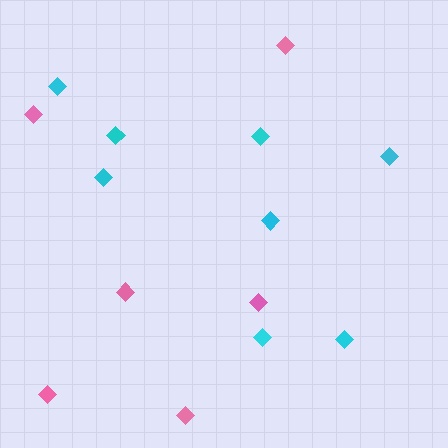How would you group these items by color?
There are 2 groups: one group of cyan diamonds (8) and one group of pink diamonds (6).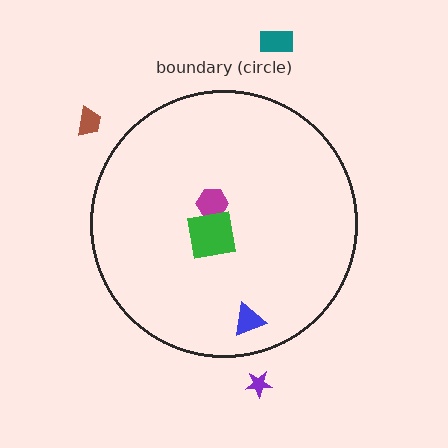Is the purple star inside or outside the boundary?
Outside.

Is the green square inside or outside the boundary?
Inside.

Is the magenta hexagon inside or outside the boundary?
Inside.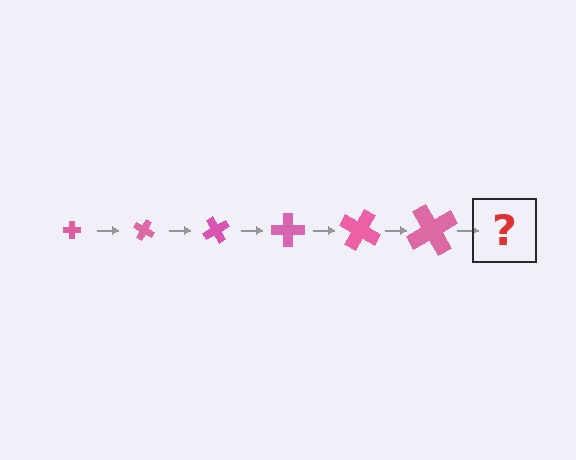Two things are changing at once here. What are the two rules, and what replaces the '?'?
The two rules are that the cross grows larger each step and it rotates 30 degrees each step. The '?' should be a cross, larger than the previous one and rotated 180 degrees from the start.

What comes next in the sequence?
The next element should be a cross, larger than the previous one and rotated 180 degrees from the start.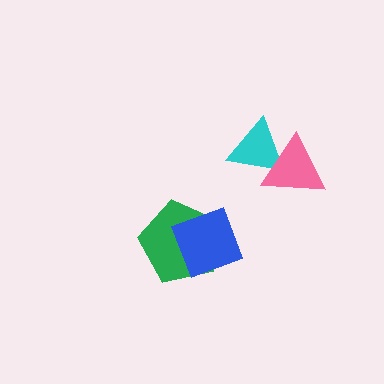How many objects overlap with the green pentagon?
1 object overlaps with the green pentagon.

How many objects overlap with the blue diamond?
1 object overlaps with the blue diamond.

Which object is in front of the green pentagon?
The blue diamond is in front of the green pentagon.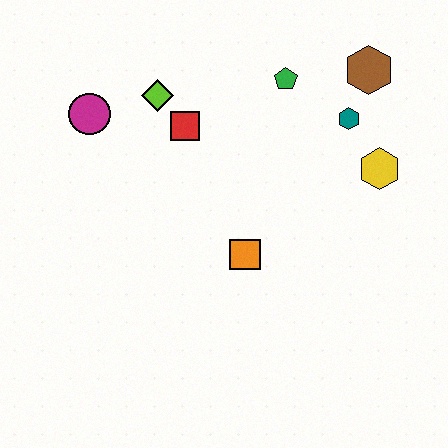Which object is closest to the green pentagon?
The teal hexagon is closest to the green pentagon.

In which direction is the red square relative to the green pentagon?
The red square is to the left of the green pentagon.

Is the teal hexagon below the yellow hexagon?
No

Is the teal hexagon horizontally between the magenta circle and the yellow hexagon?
Yes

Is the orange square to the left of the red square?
No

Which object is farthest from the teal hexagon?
The magenta circle is farthest from the teal hexagon.